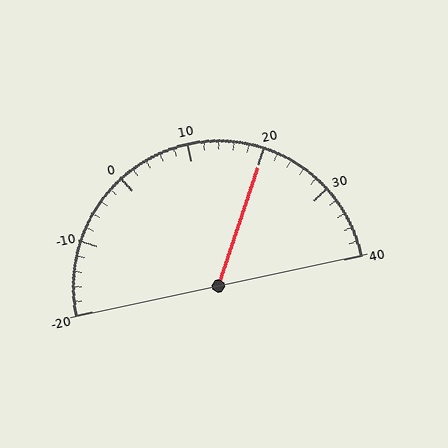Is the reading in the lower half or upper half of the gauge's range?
The reading is in the upper half of the range (-20 to 40).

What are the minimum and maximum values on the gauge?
The gauge ranges from -20 to 40.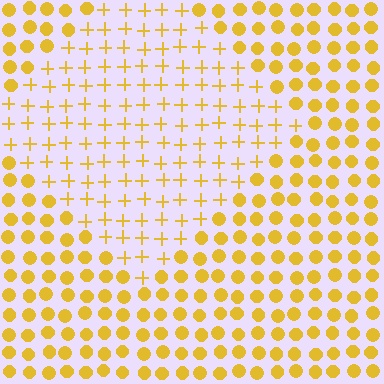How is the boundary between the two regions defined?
The boundary is defined by a change in element shape: plus signs inside vs. circles outside. All elements share the same color and spacing.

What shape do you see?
I see a diamond.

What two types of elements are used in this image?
The image uses plus signs inside the diamond region and circles outside it.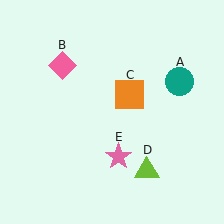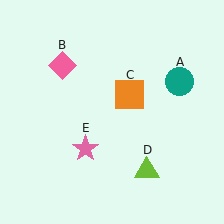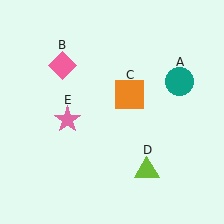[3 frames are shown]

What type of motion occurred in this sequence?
The pink star (object E) rotated clockwise around the center of the scene.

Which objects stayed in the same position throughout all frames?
Teal circle (object A) and pink diamond (object B) and orange square (object C) and lime triangle (object D) remained stationary.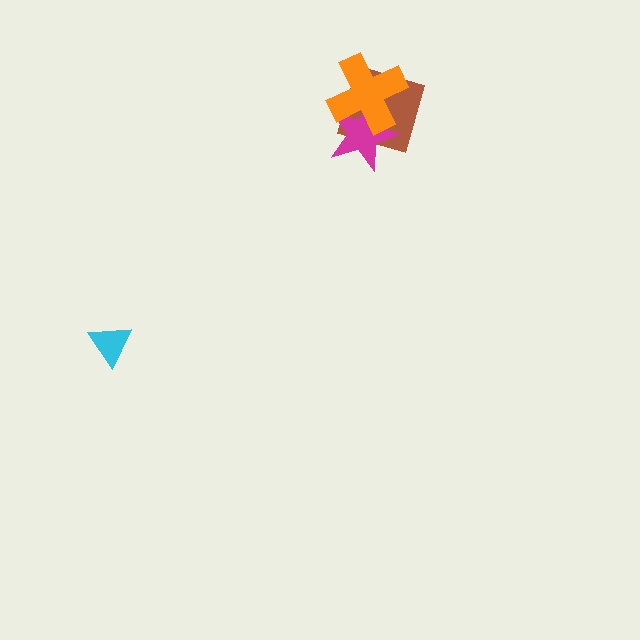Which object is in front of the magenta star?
The orange cross is in front of the magenta star.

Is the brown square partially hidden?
Yes, it is partially covered by another shape.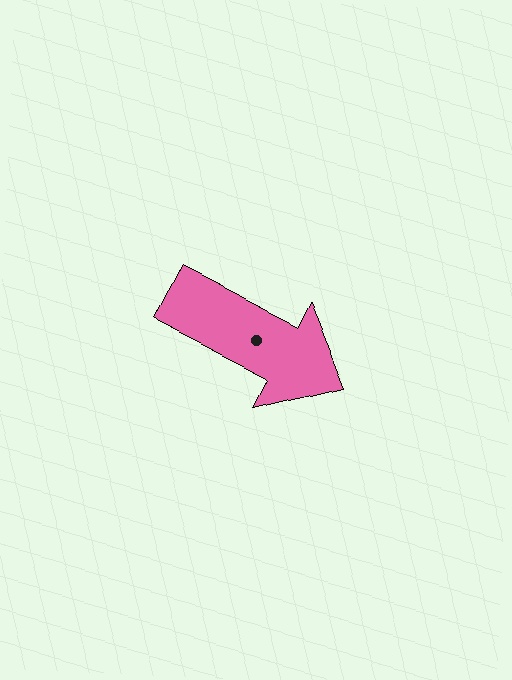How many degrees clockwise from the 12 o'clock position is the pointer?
Approximately 117 degrees.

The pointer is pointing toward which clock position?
Roughly 4 o'clock.